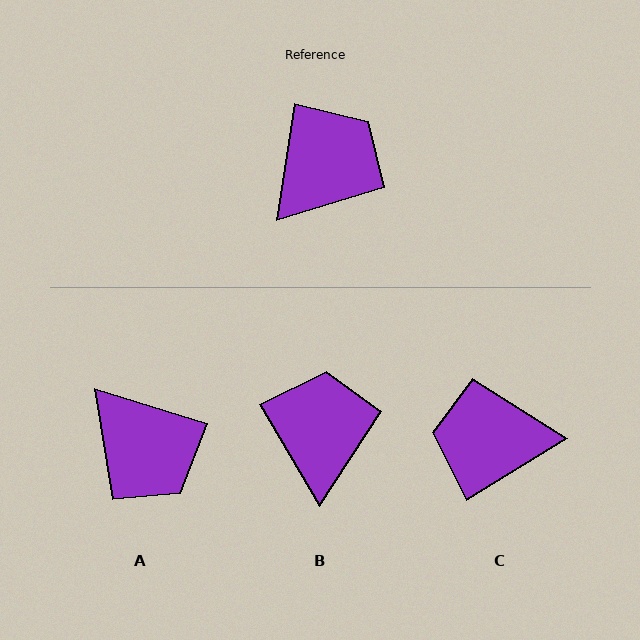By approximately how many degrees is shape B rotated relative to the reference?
Approximately 40 degrees counter-clockwise.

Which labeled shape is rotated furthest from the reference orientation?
C, about 130 degrees away.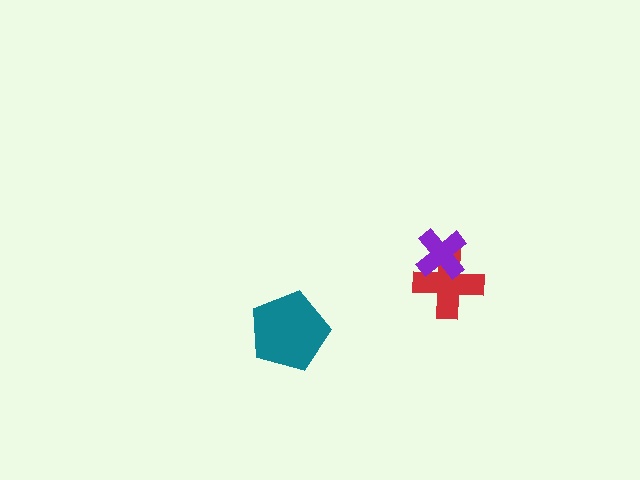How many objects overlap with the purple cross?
1 object overlaps with the purple cross.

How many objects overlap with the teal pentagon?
0 objects overlap with the teal pentagon.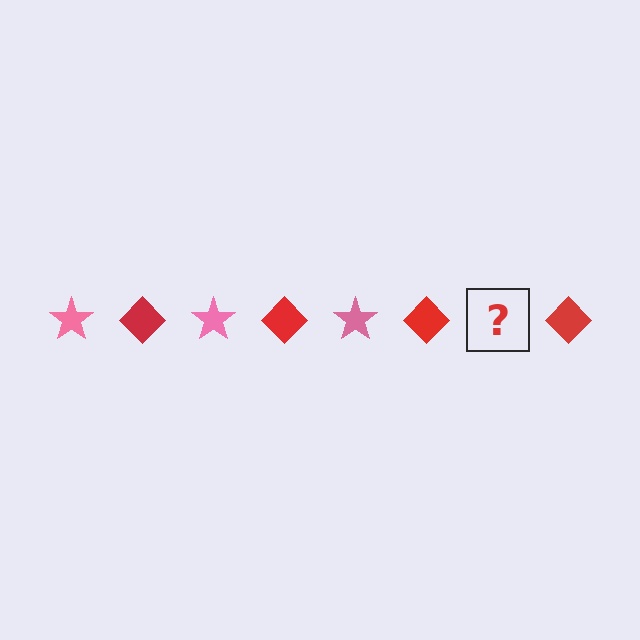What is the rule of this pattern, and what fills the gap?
The rule is that the pattern alternates between pink star and red diamond. The gap should be filled with a pink star.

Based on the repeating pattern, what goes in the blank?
The blank should be a pink star.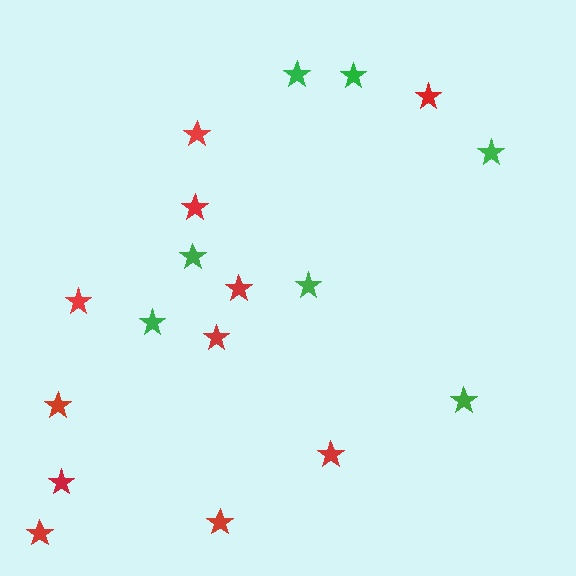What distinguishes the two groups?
There are 2 groups: one group of red stars (11) and one group of green stars (7).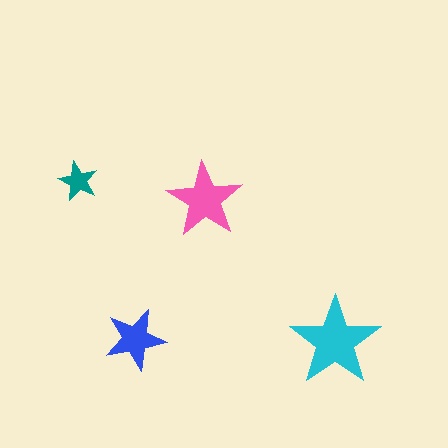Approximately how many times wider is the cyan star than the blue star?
About 1.5 times wider.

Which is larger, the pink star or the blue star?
The pink one.